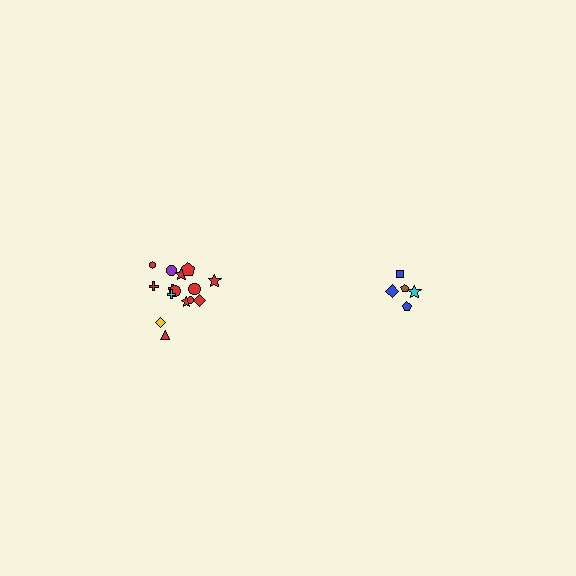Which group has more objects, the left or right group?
The left group.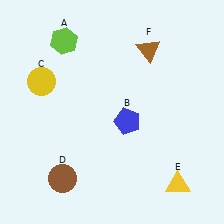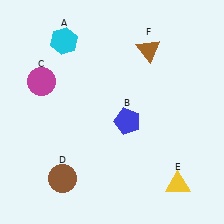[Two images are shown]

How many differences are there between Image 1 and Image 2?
There are 2 differences between the two images.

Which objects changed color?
A changed from lime to cyan. C changed from yellow to magenta.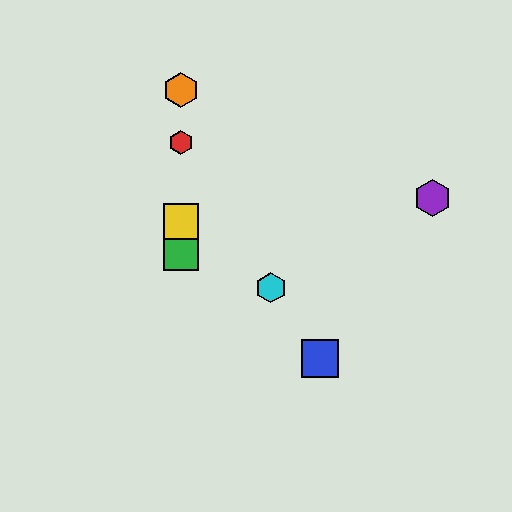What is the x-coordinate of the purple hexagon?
The purple hexagon is at x≈432.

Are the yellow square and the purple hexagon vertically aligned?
No, the yellow square is at x≈181 and the purple hexagon is at x≈432.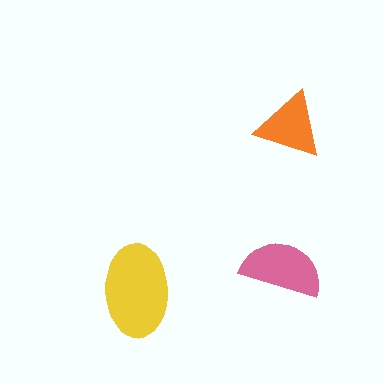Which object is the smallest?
The orange triangle.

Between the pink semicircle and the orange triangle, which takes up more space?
The pink semicircle.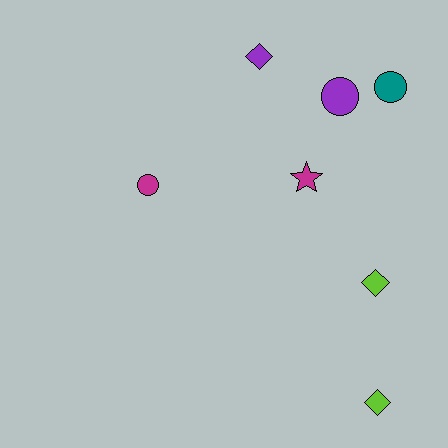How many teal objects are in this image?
There is 1 teal object.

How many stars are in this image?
There is 1 star.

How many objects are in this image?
There are 7 objects.